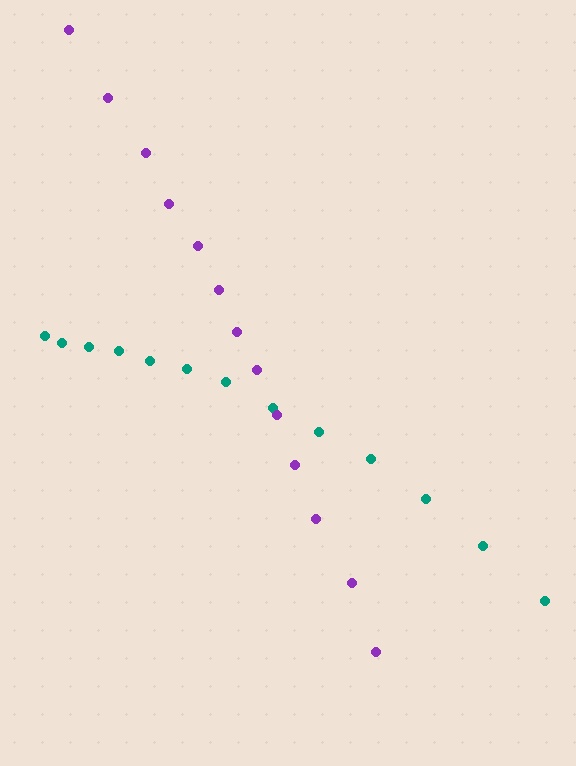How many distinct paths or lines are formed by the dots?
There are 2 distinct paths.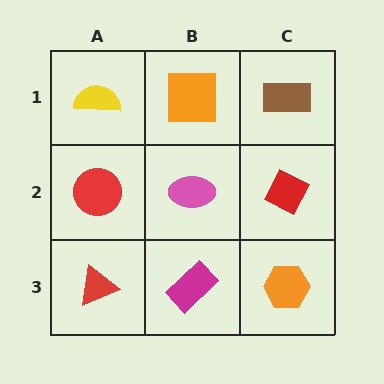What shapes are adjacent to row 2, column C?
A brown rectangle (row 1, column C), an orange hexagon (row 3, column C), a pink ellipse (row 2, column B).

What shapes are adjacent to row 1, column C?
A red diamond (row 2, column C), an orange square (row 1, column B).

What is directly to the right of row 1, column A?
An orange square.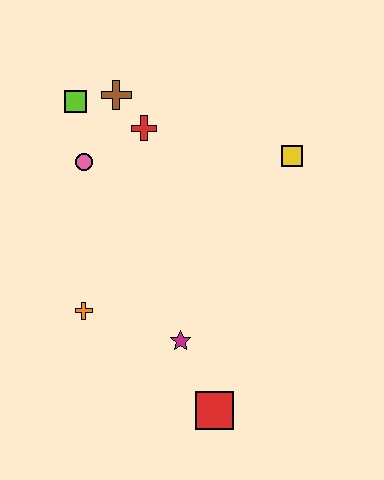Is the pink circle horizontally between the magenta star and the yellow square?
No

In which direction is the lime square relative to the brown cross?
The lime square is to the left of the brown cross.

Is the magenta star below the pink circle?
Yes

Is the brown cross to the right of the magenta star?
No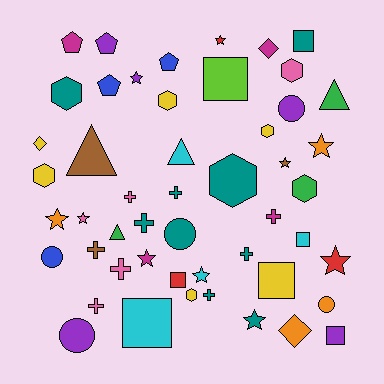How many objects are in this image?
There are 50 objects.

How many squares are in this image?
There are 7 squares.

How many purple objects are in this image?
There are 5 purple objects.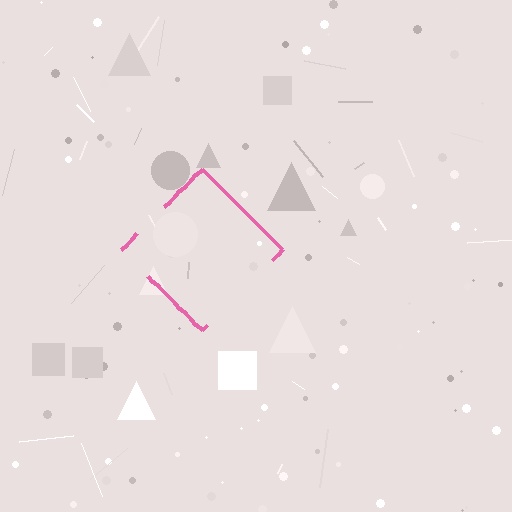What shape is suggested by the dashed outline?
The dashed outline suggests a diamond.